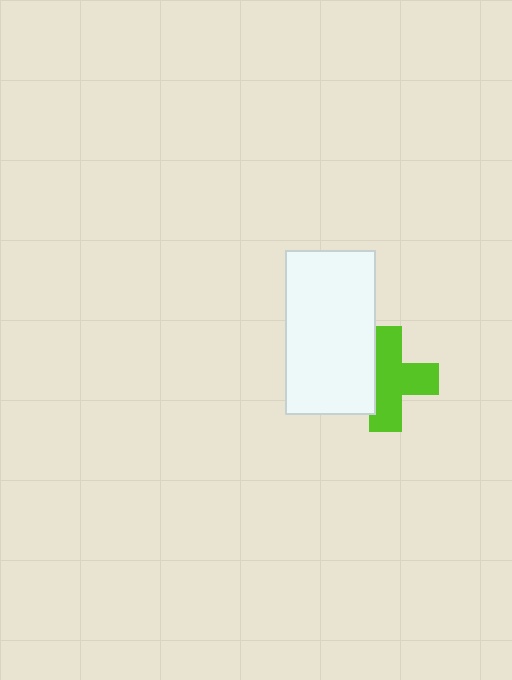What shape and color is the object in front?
The object in front is a white rectangle.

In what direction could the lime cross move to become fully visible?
The lime cross could move right. That would shift it out from behind the white rectangle entirely.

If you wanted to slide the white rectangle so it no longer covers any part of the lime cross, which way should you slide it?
Slide it left — that is the most direct way to separate the two shapes.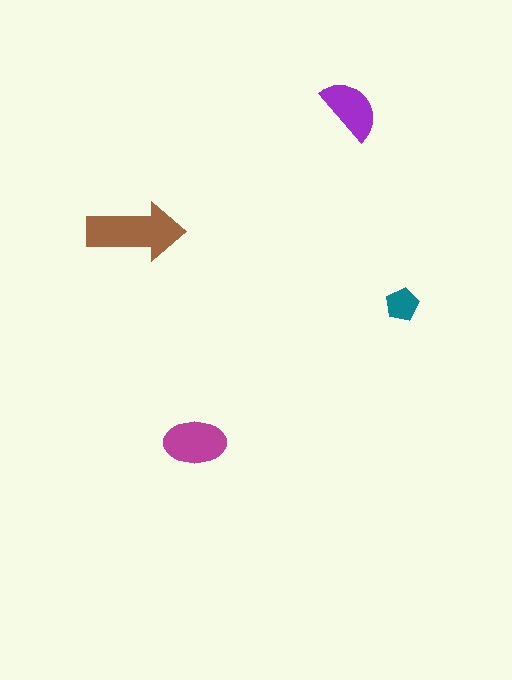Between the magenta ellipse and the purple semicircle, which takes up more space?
The magenta ellipse.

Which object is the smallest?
The teal pentagon.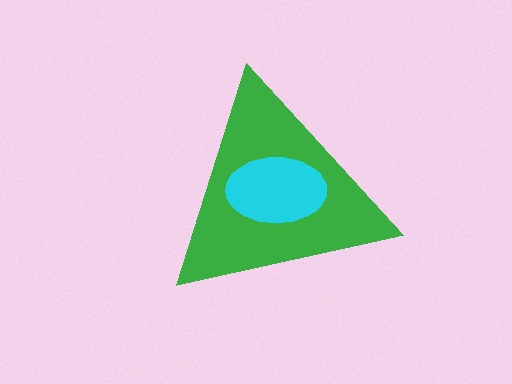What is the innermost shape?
The cyan ellipse.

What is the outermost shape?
The green triangle.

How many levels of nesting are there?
2.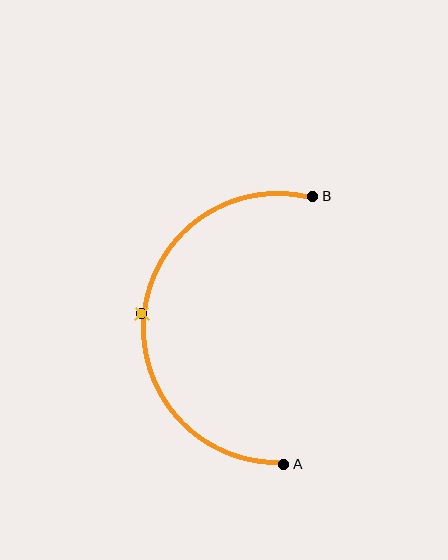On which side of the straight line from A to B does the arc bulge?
The arc bulges to the left of the straight line connecting A and B.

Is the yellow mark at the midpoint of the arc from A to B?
Yes. The yellow mark lies on the arc at equal arc-length from both A and B — it is the arc midpoint.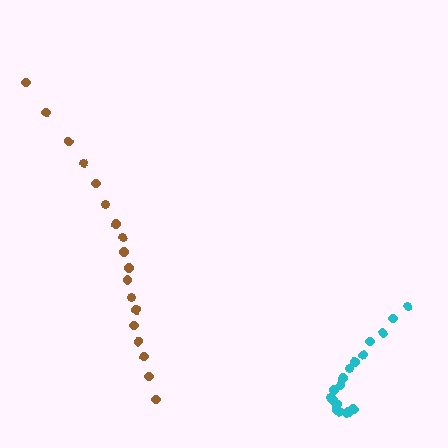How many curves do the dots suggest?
There are 2 distinct paths.